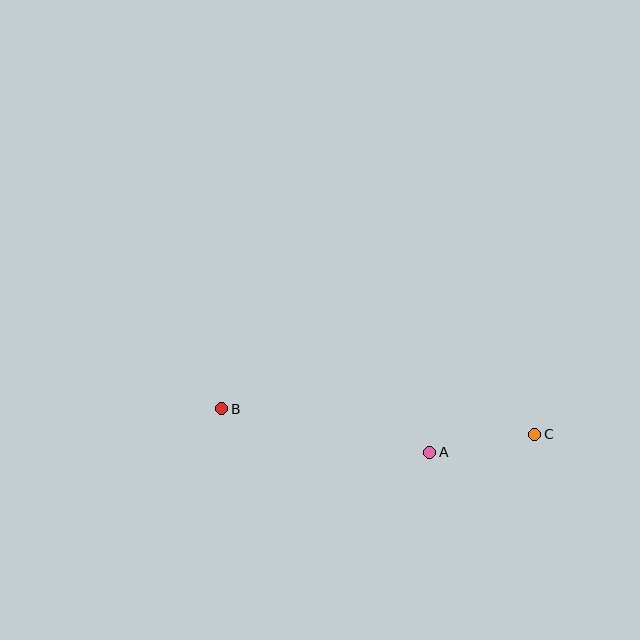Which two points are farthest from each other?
Points B and C are farthest from each other.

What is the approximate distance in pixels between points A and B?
The distance between A and B is approximately 213 pixels.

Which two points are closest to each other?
Points A and C are closest to each other.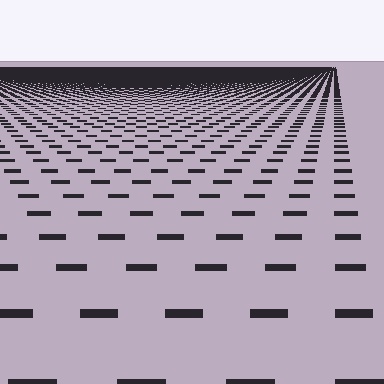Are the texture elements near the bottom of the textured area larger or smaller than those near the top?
Larger. Near the bottom, elements are closer to the viewer and appear at a bigger on-screen size.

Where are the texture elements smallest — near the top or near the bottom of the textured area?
Near the top.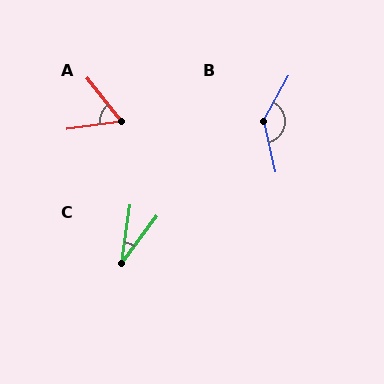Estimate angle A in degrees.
Approximately 60 degrees.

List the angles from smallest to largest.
C (29°), A (60°), B (137°).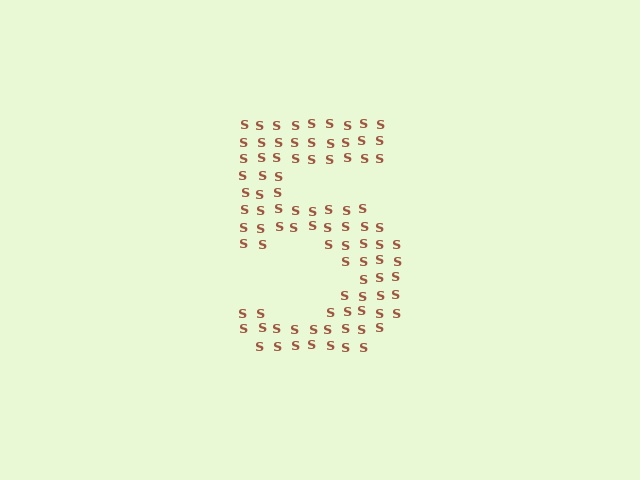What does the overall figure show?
The overall figure shows the digit 5.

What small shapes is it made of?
It is made of small letter S's.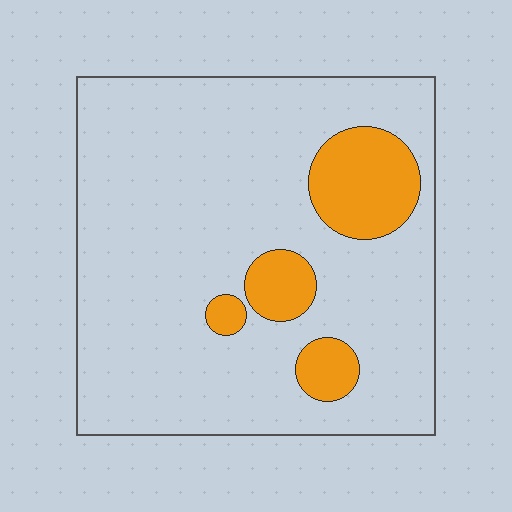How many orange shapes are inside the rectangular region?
4.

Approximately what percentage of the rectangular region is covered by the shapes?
Approximately 15%.